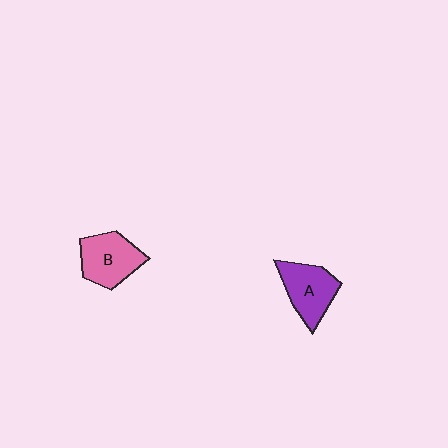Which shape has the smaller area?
Shape A (purple).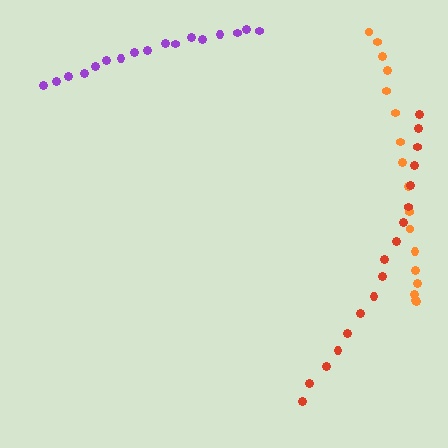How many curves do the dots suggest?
There are 3 distinct paths.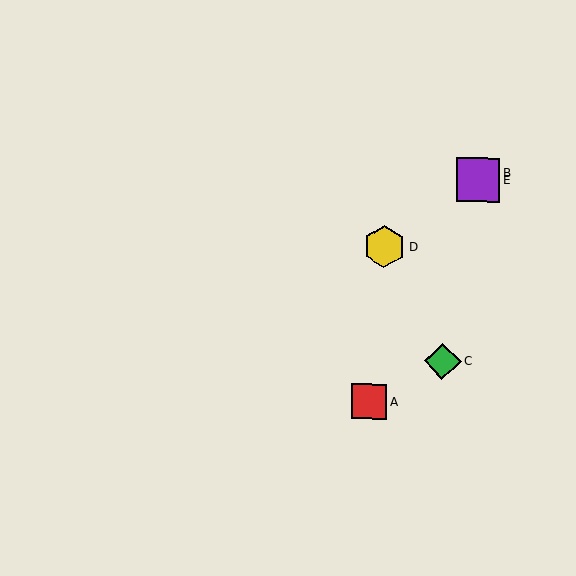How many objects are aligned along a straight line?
3 objects (B, D, E) are aligned along a straight line.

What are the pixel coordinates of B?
Object B is at (487, 173).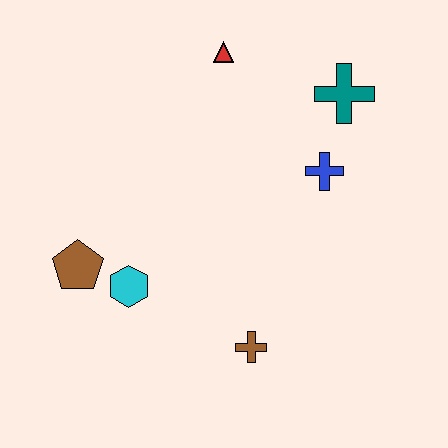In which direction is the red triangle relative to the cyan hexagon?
The red triangle is above the cyan hexagon.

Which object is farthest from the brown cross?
The red triangle is farthest from the brown cross.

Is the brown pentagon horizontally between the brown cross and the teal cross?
No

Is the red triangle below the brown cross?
No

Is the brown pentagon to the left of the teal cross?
Yes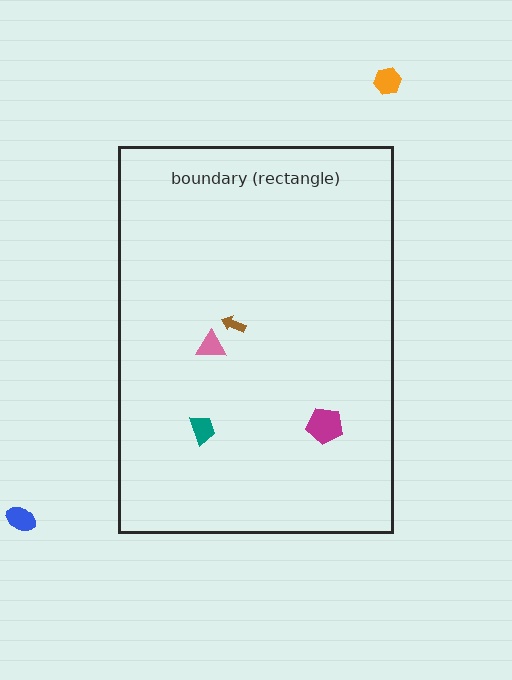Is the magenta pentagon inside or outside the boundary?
Inside.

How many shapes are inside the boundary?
4 inside, 2 outside.